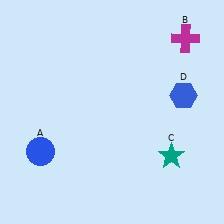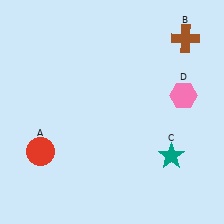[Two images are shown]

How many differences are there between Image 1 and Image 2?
There are 3 differences between the two images.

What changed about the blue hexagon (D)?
In Image 1, D is blue. In Image 2, it changed to pink.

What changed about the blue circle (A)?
In Image 1, A is blue. In Image 2, it changed to red.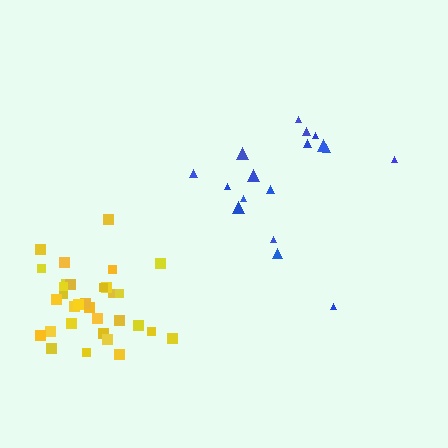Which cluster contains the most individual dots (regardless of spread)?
Yellow (32).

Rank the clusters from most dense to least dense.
yellow, blue.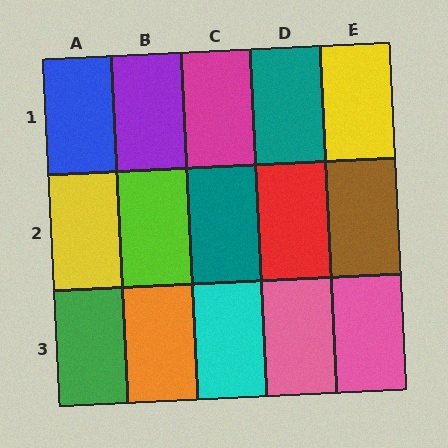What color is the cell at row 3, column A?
Green.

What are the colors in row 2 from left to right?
Yellow, lime, teal, red, brown.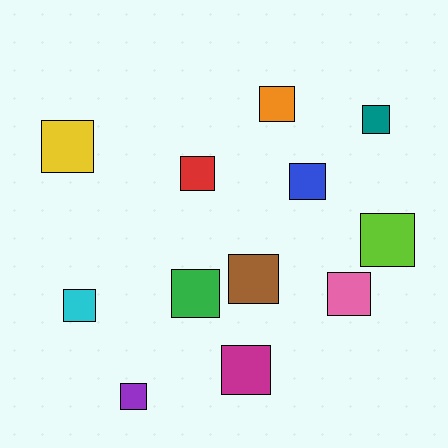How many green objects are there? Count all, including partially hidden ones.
There is 1 green object.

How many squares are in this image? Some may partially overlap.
There are 12 squares.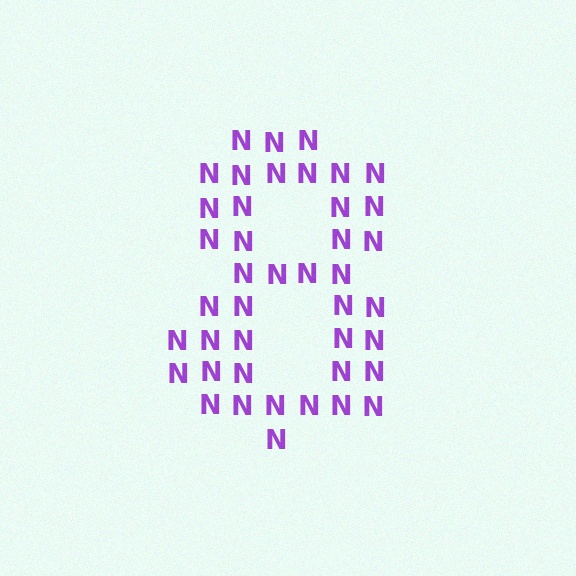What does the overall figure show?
The overall figure shows the digit 8.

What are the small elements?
The small elements are letter N's.